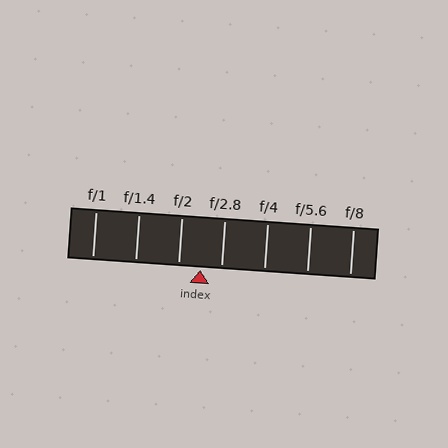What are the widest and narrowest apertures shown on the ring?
The widest aperture shown is f/1 and the narrowest is f/8.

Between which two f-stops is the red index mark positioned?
The index mark is between f/2 and f/2.8.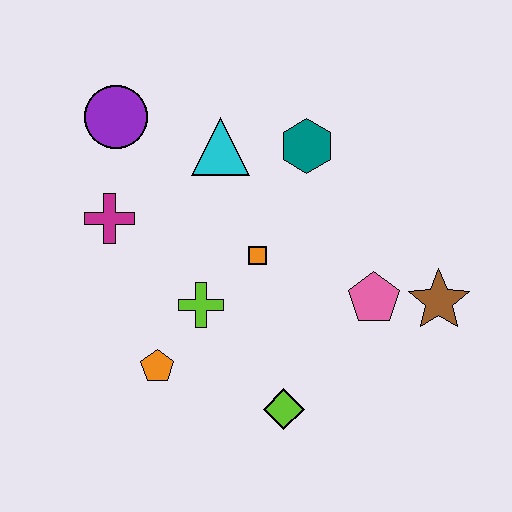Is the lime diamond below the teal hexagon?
Yes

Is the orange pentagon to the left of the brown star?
Yes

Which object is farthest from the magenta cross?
The brown star is farthest from the magenta cross.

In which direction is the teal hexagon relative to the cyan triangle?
The teal hexagon is to the right of the cyan triangle.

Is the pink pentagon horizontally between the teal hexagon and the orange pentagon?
No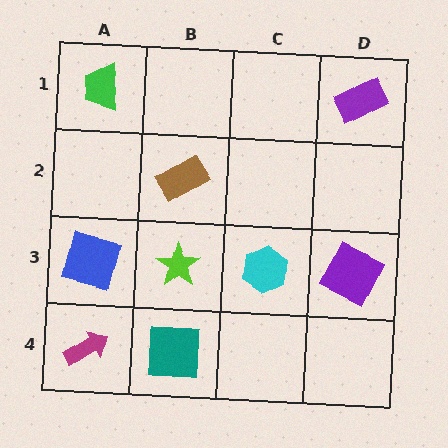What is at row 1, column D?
A purple rectangle.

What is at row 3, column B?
A lime star.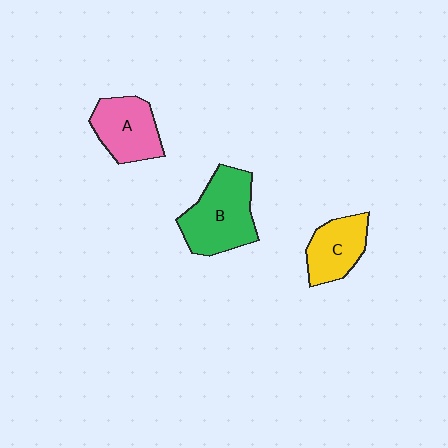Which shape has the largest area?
Shape B (green).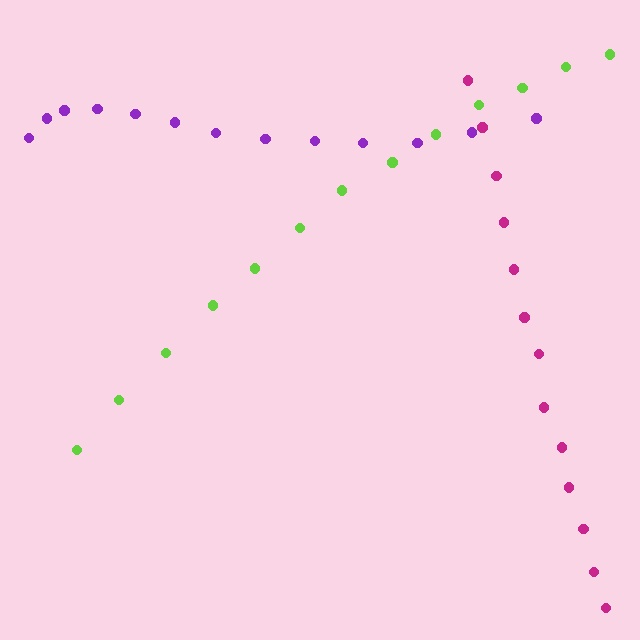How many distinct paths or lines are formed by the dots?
There are 3 distinct paths.